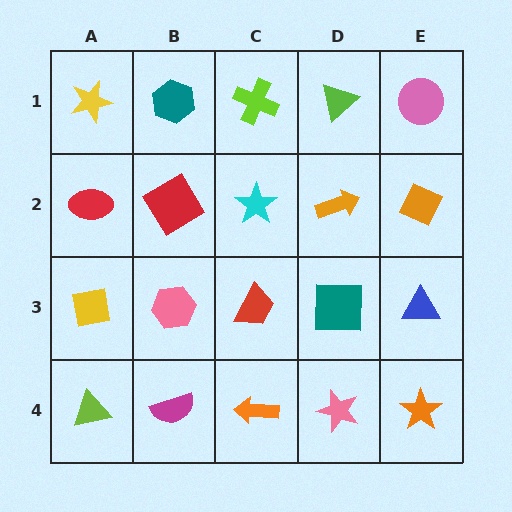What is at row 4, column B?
A magenta semicircle.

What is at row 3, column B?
A pink hexagon.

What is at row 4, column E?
An orange star.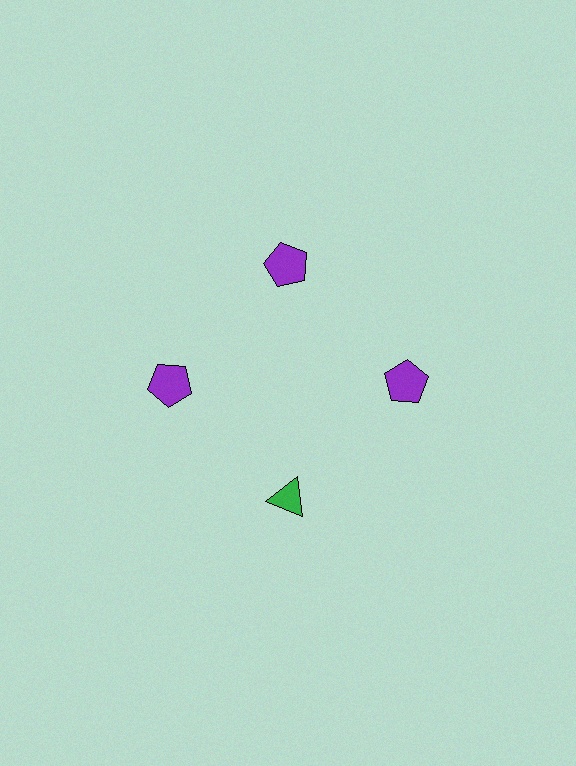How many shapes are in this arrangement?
There are 4 shapes arranged in a ring pattern.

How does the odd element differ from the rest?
It differs in both color (green instead of purple) and shape (triangle instead of pentagon).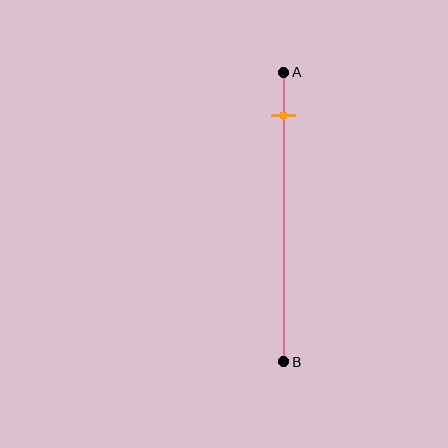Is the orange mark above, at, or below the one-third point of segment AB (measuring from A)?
The orange mark is above the one-third point of segment AB.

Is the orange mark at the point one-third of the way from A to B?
No, the mark is at about 15% from A, not at the 33% one-third point.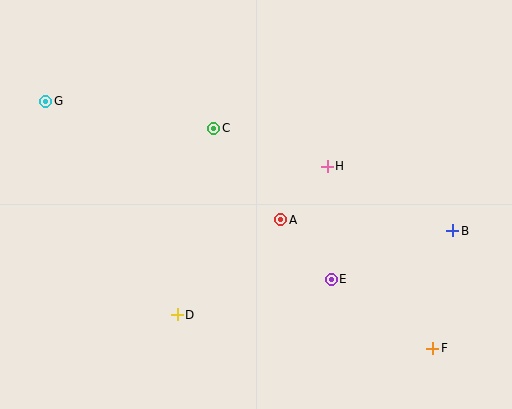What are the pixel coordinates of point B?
Point B is at (453, 231).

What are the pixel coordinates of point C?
Point C is at (214, 128).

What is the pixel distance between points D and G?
The distance between D and G is 251 pixels.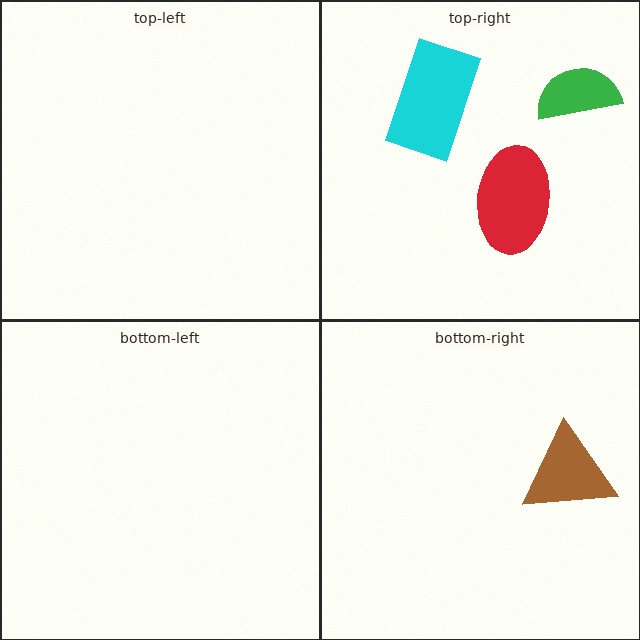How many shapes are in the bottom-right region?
1.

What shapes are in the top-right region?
The red ellipse, the green semicircle, the cyan rectangle.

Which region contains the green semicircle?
The top-right region.